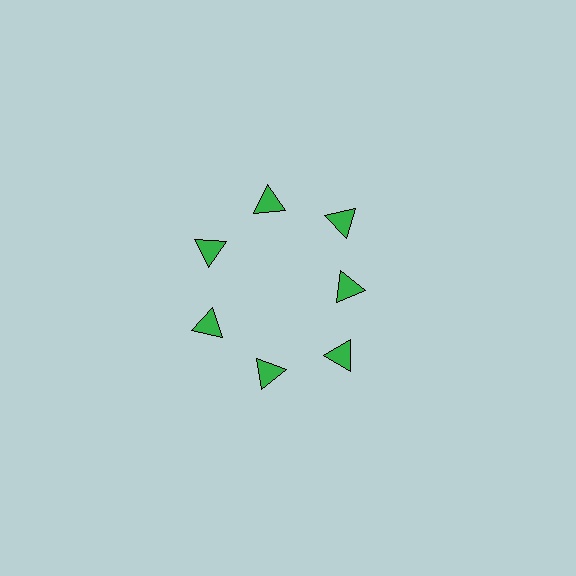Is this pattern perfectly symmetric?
No. The 7 green triangles are arranged in a ring, but one element near the 3 o'clock position is pulled inward toward the center, breaking the 7-fold rotational symmetry.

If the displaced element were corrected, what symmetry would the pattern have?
It would have 7-fold rotational symmetry — the pattern would map onto itself every 51 degrees.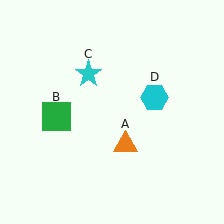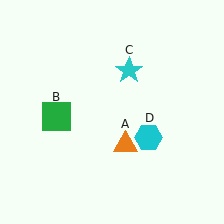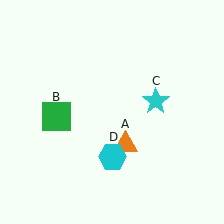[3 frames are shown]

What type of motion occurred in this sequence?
The cyan star (object C), cyan hexagon (object D) rotated clockwise around the center of the scene.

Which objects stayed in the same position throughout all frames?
Orange triangle (object A) and green square (object B) remained stationary.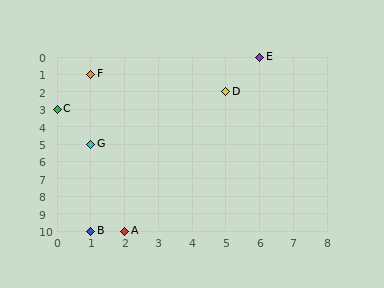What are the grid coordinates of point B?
Point B is at grid coordinates (1, 10).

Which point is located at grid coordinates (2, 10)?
Point A is at (2, 10).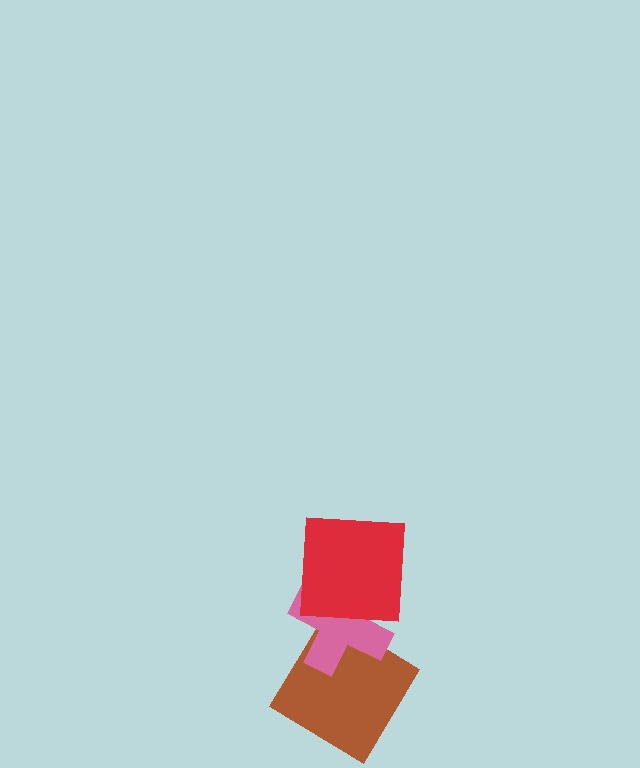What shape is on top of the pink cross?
The red square is on top of the pink cross.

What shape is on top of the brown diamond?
The pink cross is on top of the brown diamond.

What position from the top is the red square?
The red square is 1st from the top.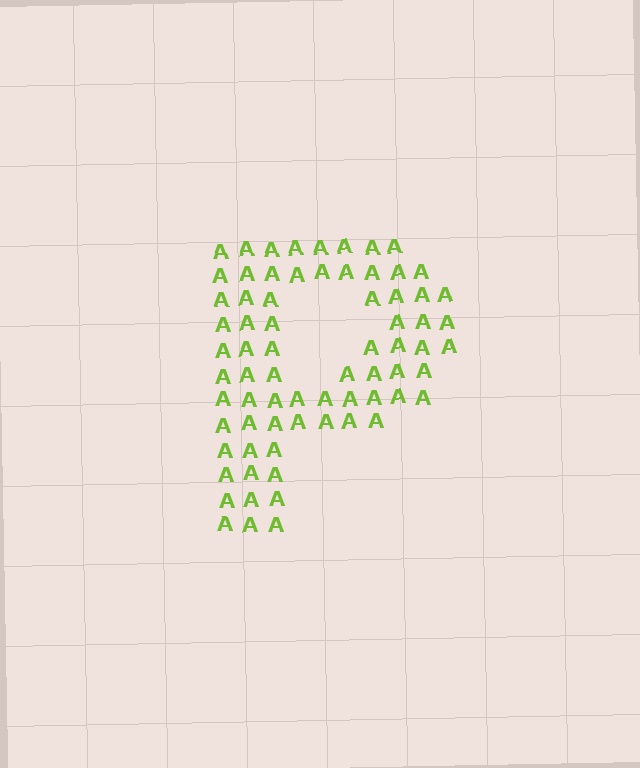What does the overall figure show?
The overall figure shows the letter P.